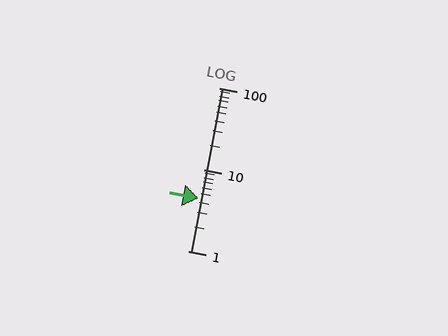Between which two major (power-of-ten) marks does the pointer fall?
The pointer is between 1 and 10.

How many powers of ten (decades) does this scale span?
The scale spans 2 decades, from 1 to 100.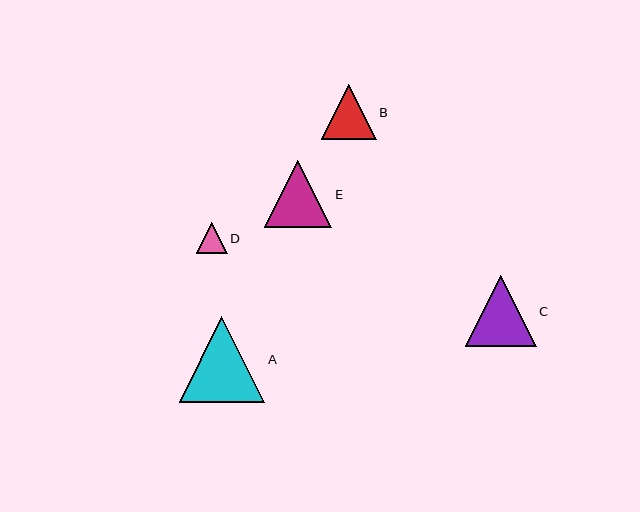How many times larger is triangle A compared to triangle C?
Triangle A is approximately 1.2 times the size of triangle C.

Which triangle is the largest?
Triangle A is the largest with a size of approximately 86 pixels.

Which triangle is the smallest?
Triangle D is the smallest with a size of approximately 31 pixels.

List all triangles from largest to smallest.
From largest to smallest: A, C, E, B, D.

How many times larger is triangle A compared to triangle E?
Triangle A is approximately 1.3 times the size of triangle E.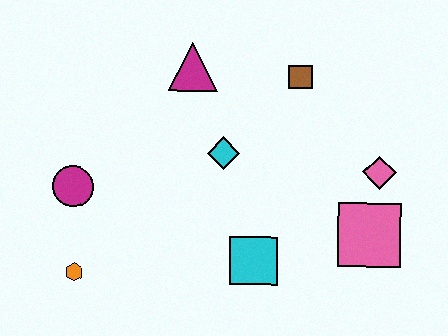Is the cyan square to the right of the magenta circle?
Yes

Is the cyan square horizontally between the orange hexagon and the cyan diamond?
No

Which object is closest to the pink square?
The pink diamond is closest to the pink square.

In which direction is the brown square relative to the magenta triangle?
The brown square is to the right of the magenta triangle.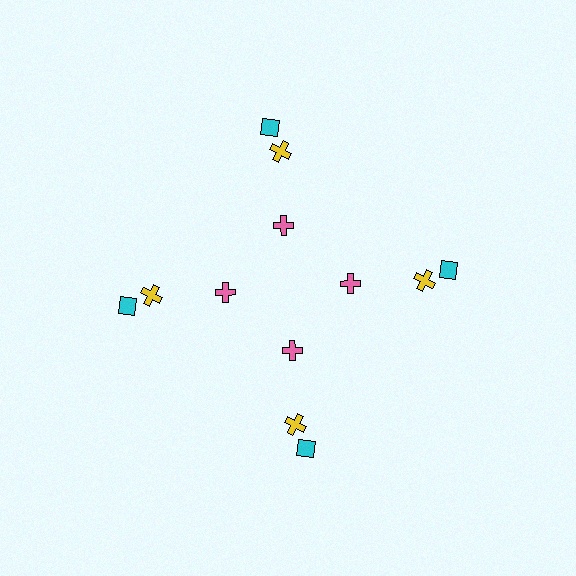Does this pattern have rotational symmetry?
Yes, this pattern has 4-fold rotational symmetry. It looks the same after rotating 90 degrees around the center.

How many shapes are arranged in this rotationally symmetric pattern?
There are 12 shapes, arranged in 4 groups of 3.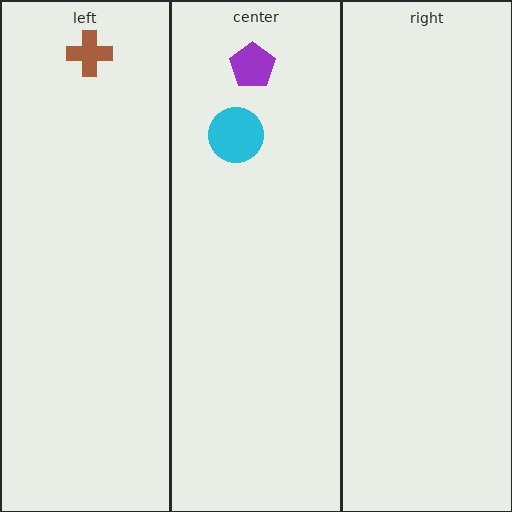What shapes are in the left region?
The brown cross.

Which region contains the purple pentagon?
The center region.